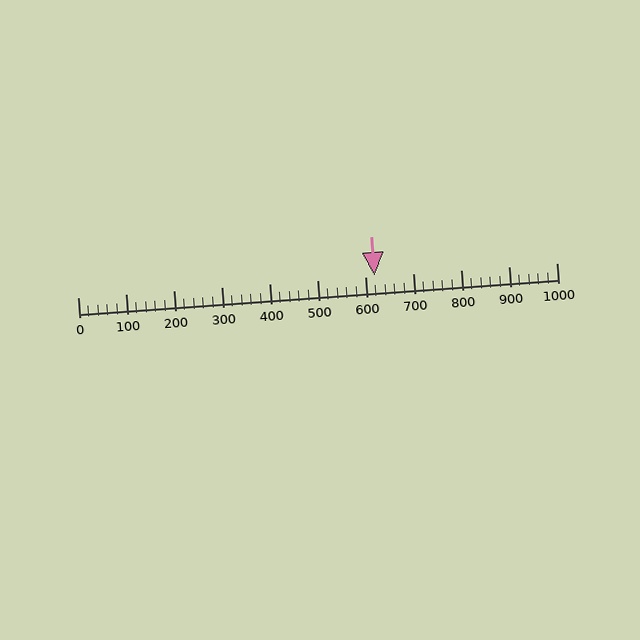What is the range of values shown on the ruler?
The ruler shows values from 0 to 1000.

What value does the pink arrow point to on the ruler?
The pink arrow points to approximately 620.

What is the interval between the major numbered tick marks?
The major tick marks are spaced 100 units apart.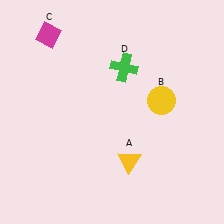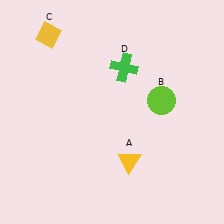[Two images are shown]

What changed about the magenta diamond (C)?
In Image 1, C is magenta. In Image 2, it changed to yellow.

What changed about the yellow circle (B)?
In Image 1, B is yellow. In Image 2, it changed to lime.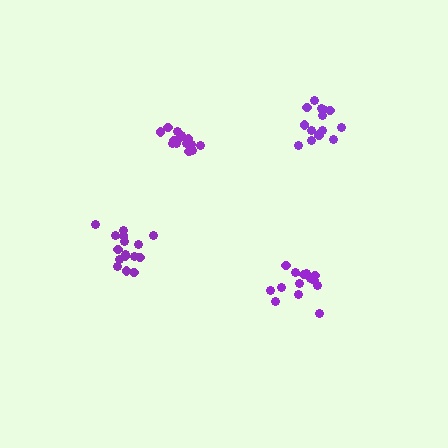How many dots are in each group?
Group 1: 14 dots, Group 2: 15 dots, Group 3: 16 dots, Group 4: 15 dots (60 total).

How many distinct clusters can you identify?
There are 4 distinct clusters.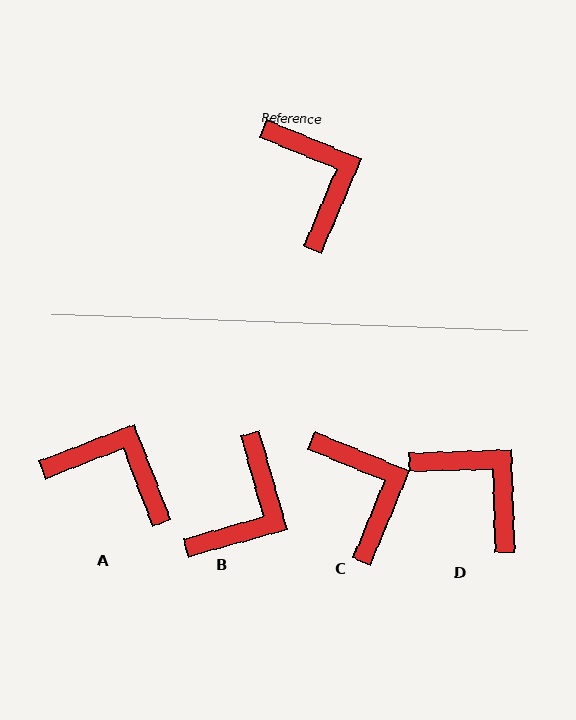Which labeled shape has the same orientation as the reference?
C.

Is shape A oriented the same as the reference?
No, it is off by about 44 degrees.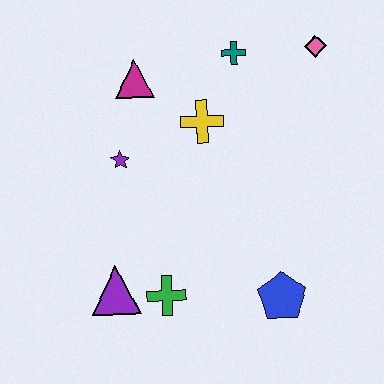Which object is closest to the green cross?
The purple triangle is closest to the green cross.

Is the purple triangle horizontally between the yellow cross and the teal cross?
No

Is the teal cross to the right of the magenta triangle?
Yes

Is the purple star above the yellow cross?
No